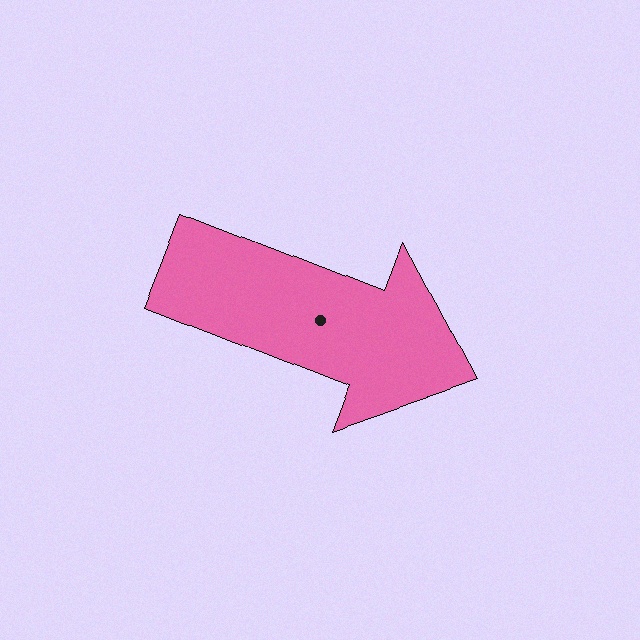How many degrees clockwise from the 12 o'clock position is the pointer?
Approximately 111 degrees.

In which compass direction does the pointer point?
East.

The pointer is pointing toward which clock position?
Roughly 4 o'clock.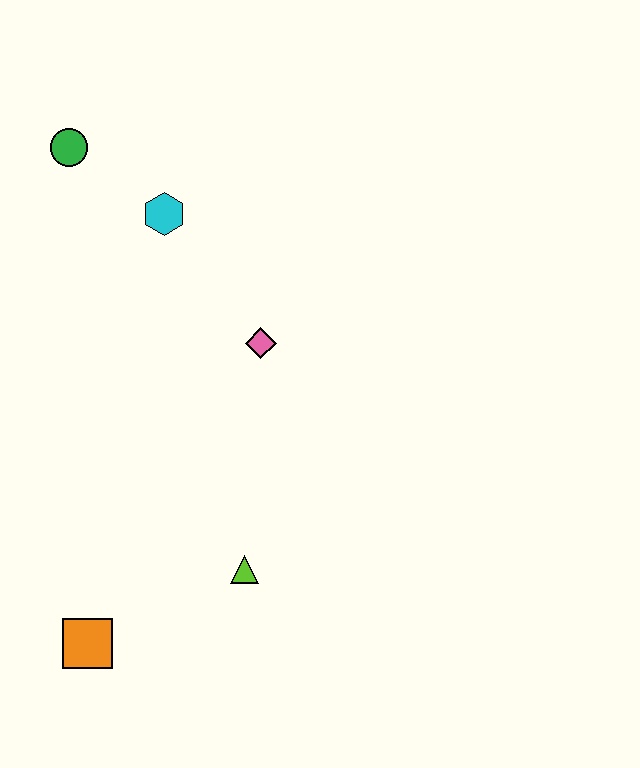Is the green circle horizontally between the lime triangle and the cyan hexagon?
No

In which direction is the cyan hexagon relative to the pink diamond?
The cyan hexagon is above the pink diamond.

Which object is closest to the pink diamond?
The cyan hexagon is closest to the pink diamond.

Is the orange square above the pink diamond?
No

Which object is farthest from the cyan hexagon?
The orange square is farthest from the cyan hexagon.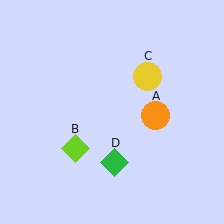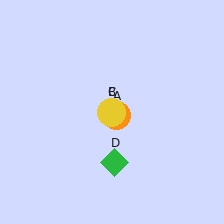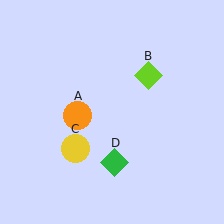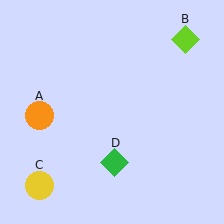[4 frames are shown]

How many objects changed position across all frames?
3 objects changed position: orange circle (object A), lime diamond (object B), yellow circle (object C).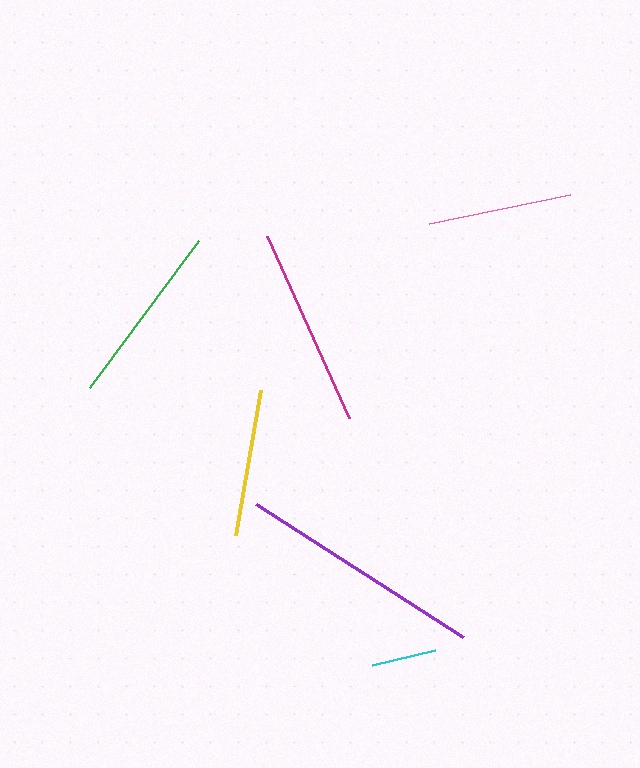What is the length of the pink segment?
The pink segment is approximately 144 pixels long.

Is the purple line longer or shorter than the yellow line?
The purple line is longer than the yellow line.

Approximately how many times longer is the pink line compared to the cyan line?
The pink line is approximately 2.2 times the length of the cyan line.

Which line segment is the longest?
The purple line is the longest at approximately 246 pixels.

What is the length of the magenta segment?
The magenta segment is approximately 200 pixels long.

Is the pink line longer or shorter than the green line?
The green line is longer than the pink line.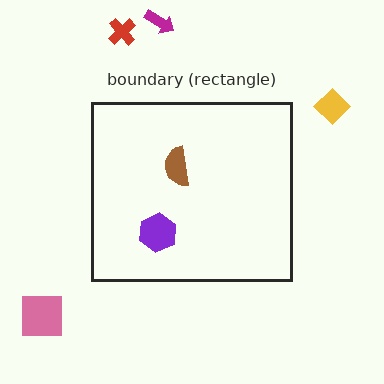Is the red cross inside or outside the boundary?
Outside.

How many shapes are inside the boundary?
2 inside, 4 outside.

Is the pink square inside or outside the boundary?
Outside.